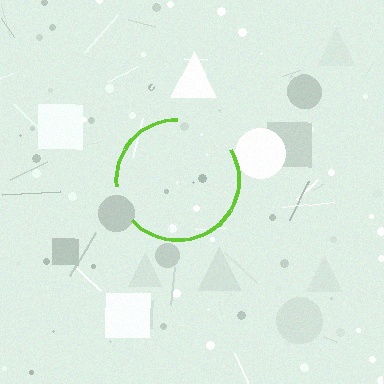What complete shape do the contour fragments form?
The contour fragments form a circle.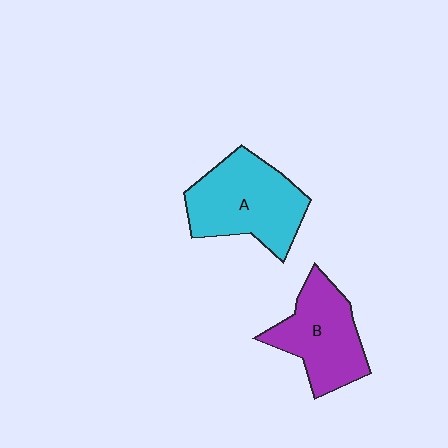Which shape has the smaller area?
Shape B (purple).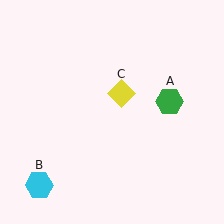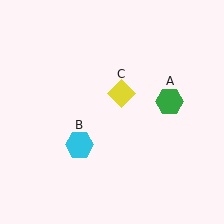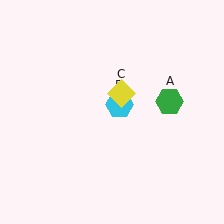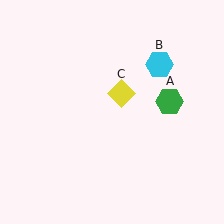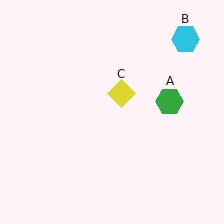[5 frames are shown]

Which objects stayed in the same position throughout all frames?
Green hexagon (object A) and yellow diamond (object C) remained stationary.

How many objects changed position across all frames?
1 object changed position: cyan hexagon (object B).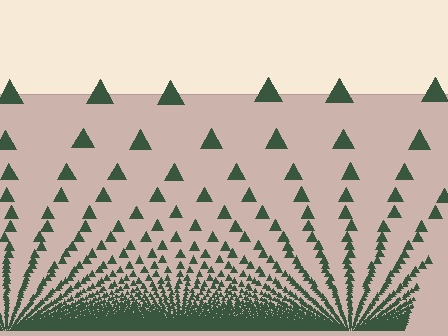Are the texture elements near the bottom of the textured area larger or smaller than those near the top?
Smaller. The gradient is inverted — elements near the bottom are smaller and denser.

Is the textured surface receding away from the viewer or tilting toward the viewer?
The surface appears to tilt toward the viewer. Texture elements get larger and sparser toward the top.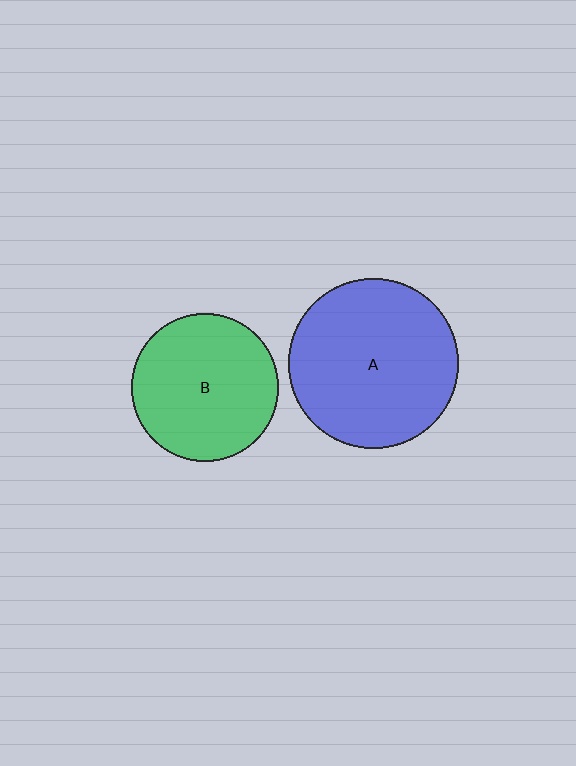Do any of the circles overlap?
No, none of the circles overlap.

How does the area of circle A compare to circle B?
Approximately 1.3 times.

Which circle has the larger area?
Circle A (blue).